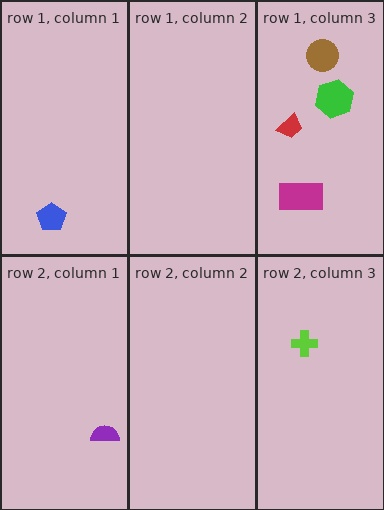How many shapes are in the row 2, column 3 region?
1.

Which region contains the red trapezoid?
The row 1, column 3 region.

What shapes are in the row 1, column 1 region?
The blue pentagon.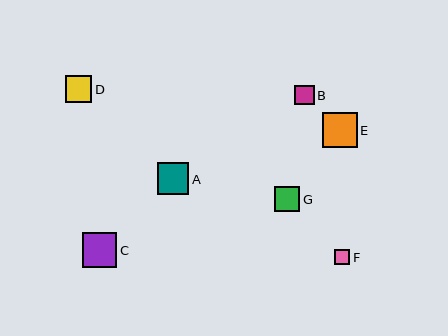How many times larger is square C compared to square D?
Square C is approximately 1.3 times the size of square D.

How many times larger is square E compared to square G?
Square E is approximately 1.4 times the size of square G.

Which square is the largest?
Square E is the largest with a size of approximately 35 pixels.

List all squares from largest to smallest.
From largest to smallest: E, C, A, D, G, B, F.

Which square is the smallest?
Square F is the smallest with a size of approximately 15 pixels.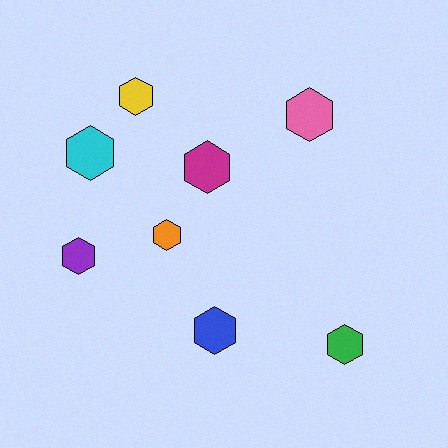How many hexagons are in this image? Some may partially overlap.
There are 8 hexagons.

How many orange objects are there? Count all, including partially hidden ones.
There is 1 orange object.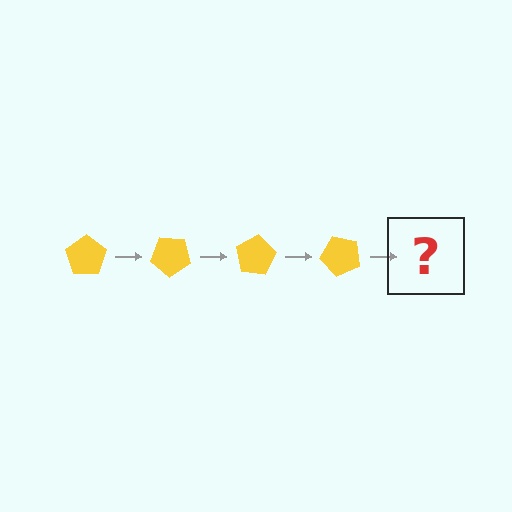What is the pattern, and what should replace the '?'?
The pattern is that the pentagon rotates 40 degrees each step. The '?' should be a yellow pentagon rotated 160 degrees.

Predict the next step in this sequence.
The next step is a yellow pentagon rotated 160 degrees.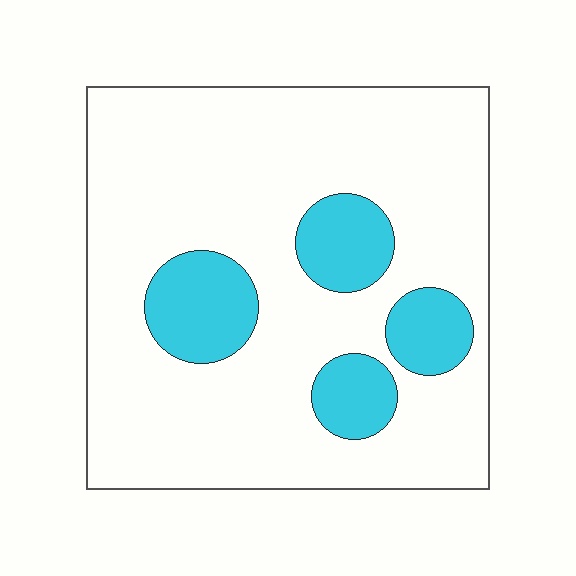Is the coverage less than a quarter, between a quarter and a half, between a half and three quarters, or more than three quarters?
Less than a quarter.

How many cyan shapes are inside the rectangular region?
4.